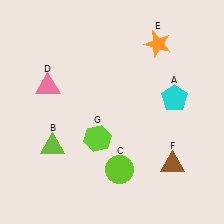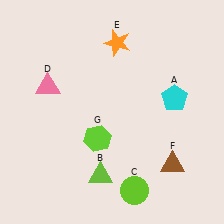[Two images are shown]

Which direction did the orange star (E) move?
The orange star (E) moved left.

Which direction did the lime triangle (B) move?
The lime triangle (B) moved right.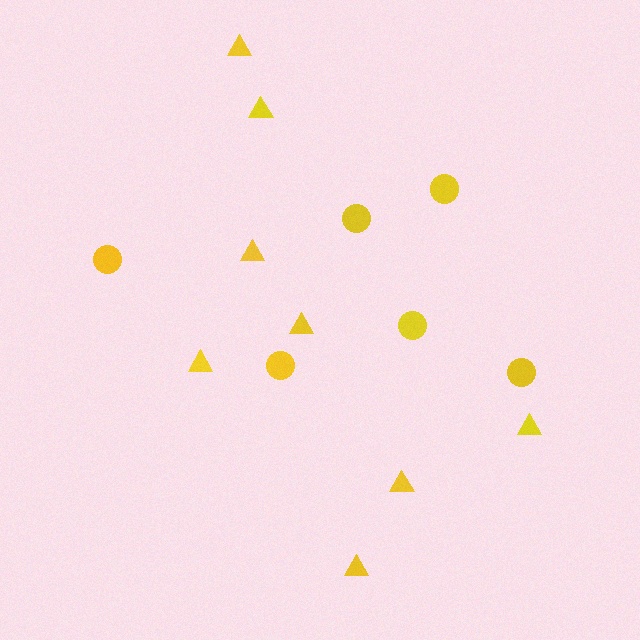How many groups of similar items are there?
There are 2 groups: one group of triangles (8) and one group of circles (6).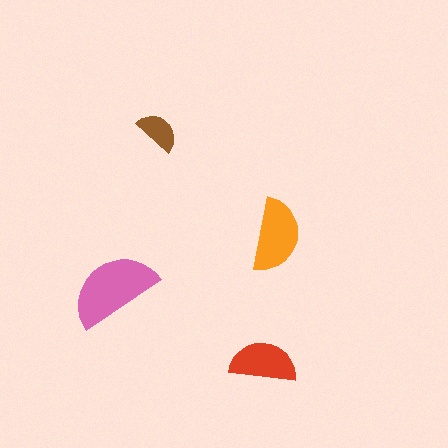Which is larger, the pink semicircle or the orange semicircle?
The pink one.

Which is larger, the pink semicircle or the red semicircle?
The pink one.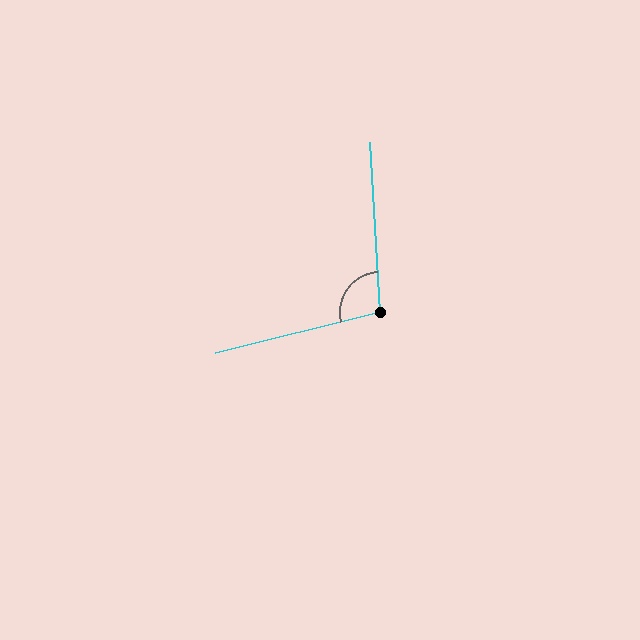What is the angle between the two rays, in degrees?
Approximately 100 degrees.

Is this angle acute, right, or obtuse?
It is obtuse.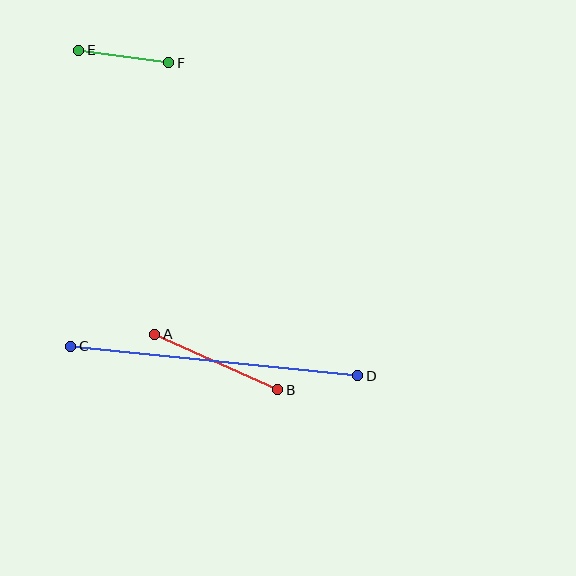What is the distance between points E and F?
The distance is approximately 91 pixels.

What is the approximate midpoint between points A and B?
The midpoint is at approximately (216, 362) pixels.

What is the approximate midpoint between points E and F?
The midpoint is at approximately (124, 56) pixels.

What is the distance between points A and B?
The distance is approximately 135 pixels.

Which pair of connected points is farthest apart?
Points C and D are farthest apart.